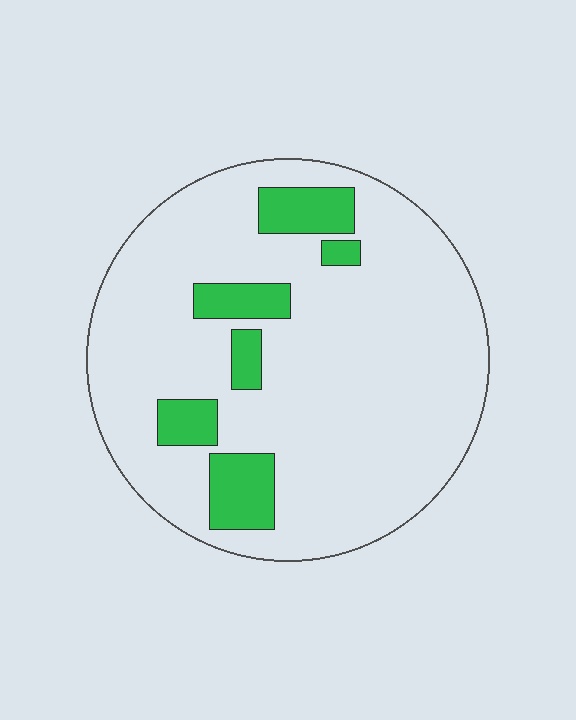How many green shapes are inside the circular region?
6.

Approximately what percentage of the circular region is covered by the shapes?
Approximately 15%.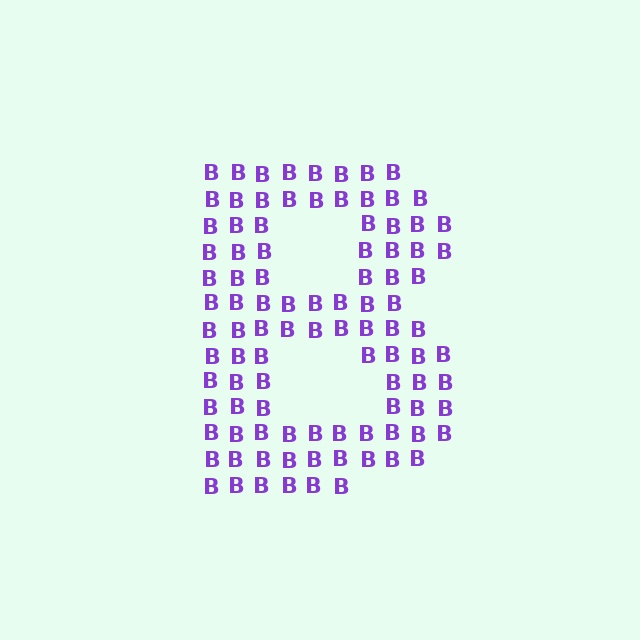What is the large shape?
The large shape is the letter B.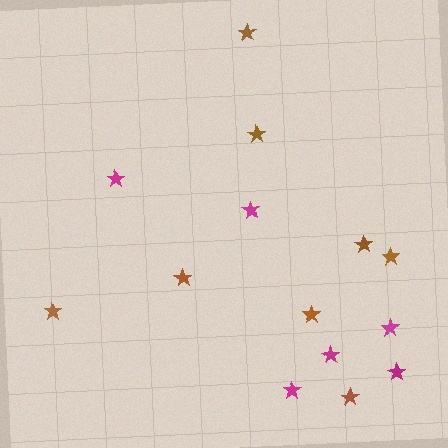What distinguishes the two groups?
There are 2 groups: one group of magenta stars (6) and one group of brown stars (8).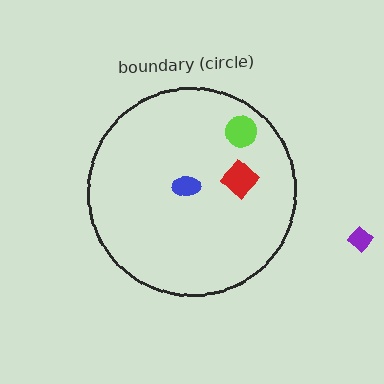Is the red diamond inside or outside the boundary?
Inside.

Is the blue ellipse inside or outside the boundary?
Inside.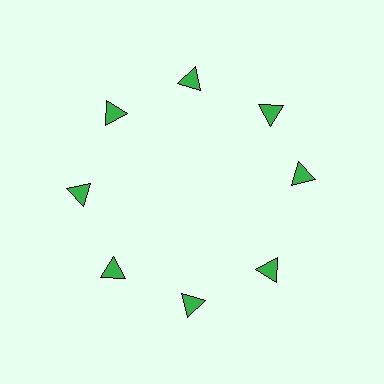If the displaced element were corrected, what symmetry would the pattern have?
It would have 8-fold rotational symmetry — the pattern would map onto itself every 45 degrees.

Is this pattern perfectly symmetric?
No. The 8 green triangles are arranged in a ring, but one element near the 3 o'clock position is rotated out of alignment along the ring, breaking the 8-fold rotational symmetry.